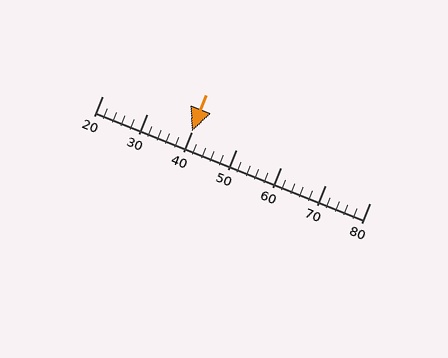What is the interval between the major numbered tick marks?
The major tick marks are spaced 10 units apart.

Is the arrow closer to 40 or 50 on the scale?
The arrow is closer to 40.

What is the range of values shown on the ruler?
The ruler shows values from 20 to 80.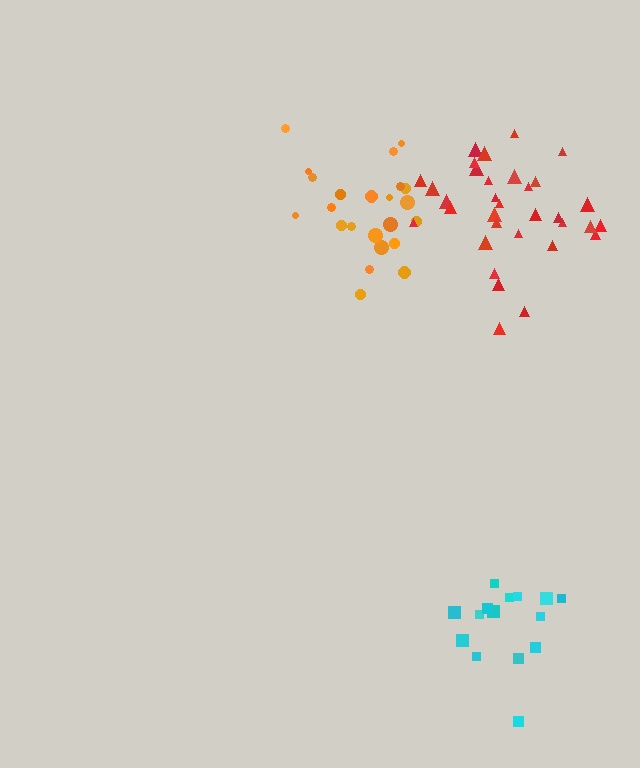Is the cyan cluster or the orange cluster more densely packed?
Orange.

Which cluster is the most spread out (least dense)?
Red.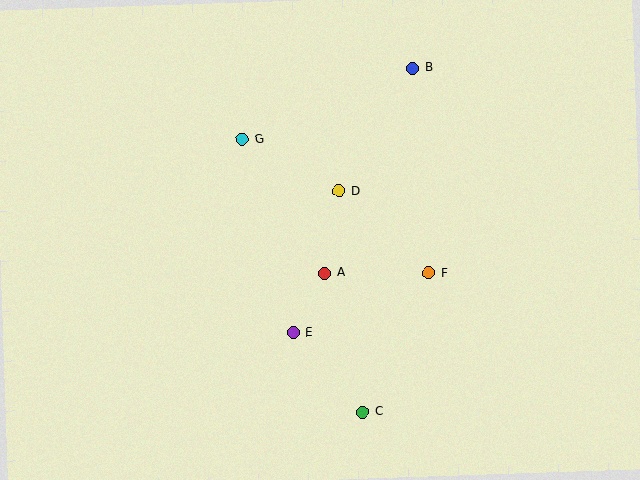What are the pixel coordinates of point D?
Point D is at (339, 191).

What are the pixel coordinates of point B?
Point B is at (413, 68).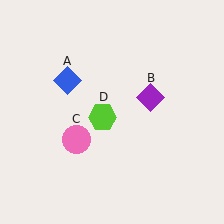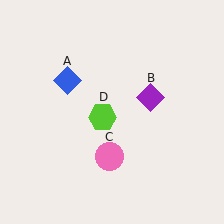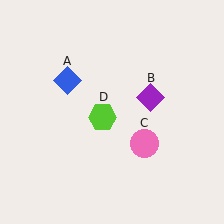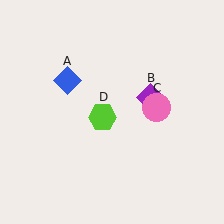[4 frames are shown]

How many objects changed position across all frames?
1 object changed position: pink circle (object C).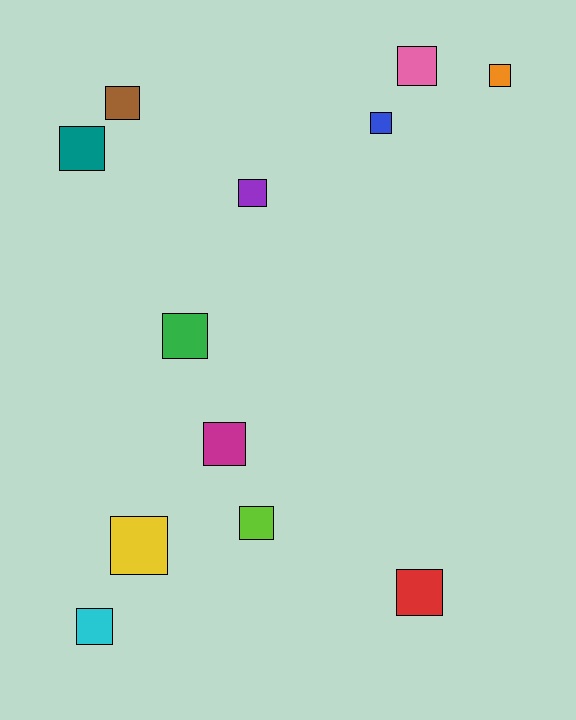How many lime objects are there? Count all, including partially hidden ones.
There is 1 lime object.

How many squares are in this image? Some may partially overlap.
There are 12 squares.